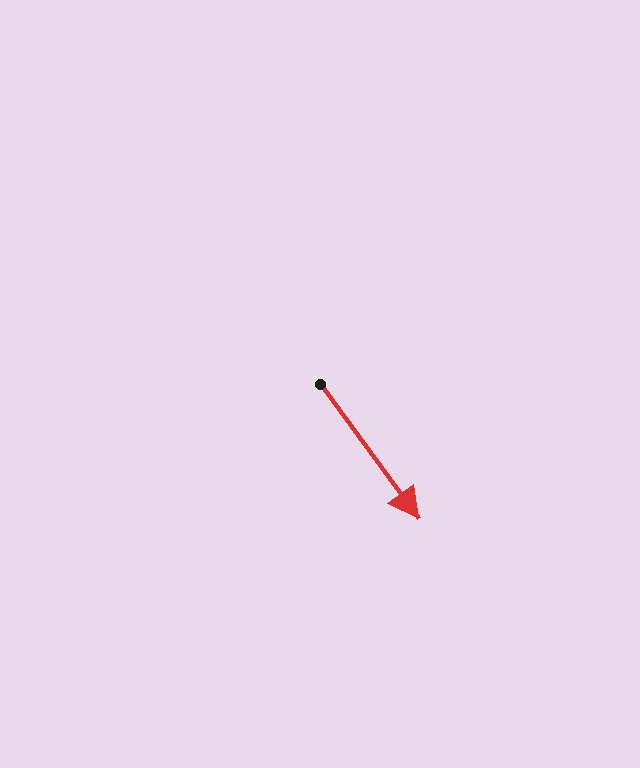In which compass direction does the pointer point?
Southeast.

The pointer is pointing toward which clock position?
Roughly 5 o'clock.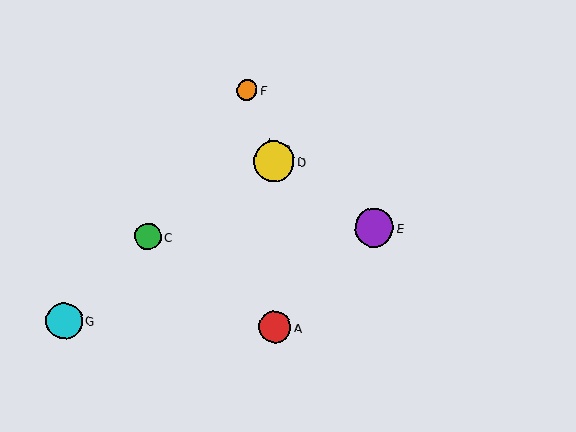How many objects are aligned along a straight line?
3 objects (B, D, F) are aligned along a straight line.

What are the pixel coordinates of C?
Object C is at (148, 237).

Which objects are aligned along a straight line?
Objects B, D, F are aligned along a straight line.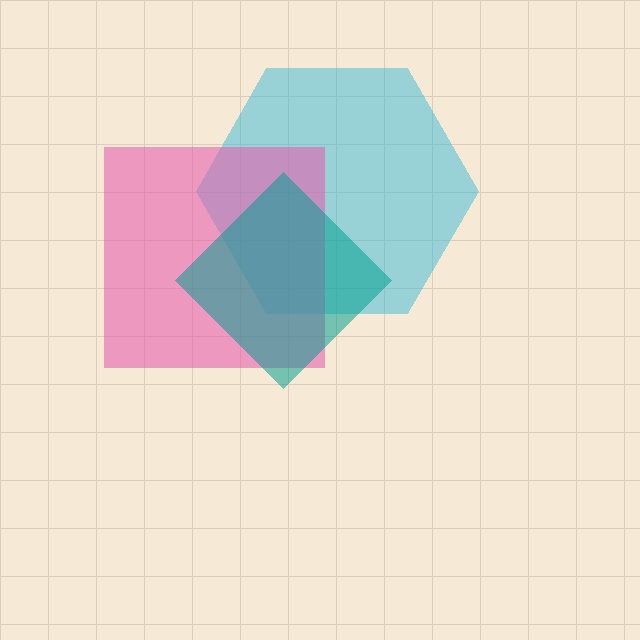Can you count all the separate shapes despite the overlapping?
Yes, there are 3 separate shapes.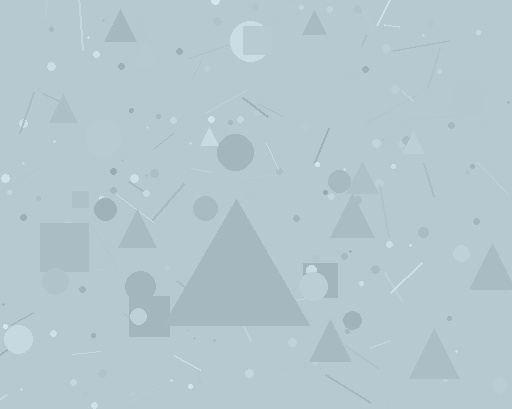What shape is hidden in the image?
A triangle is hidden in the image.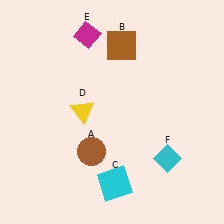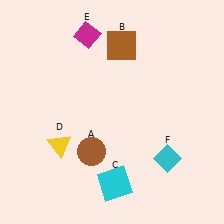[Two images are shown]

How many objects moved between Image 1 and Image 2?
1 object moved between the two images.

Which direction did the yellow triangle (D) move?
The yellow triangle (D) moved down.